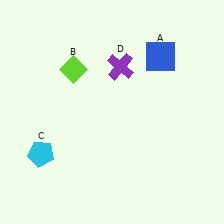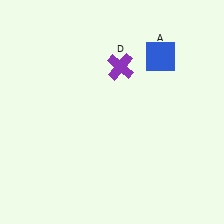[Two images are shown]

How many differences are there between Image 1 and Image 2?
There are 2 differences between the two images.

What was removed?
The cyan pentagon (C), the lime diamond (B) were removed in Image 2.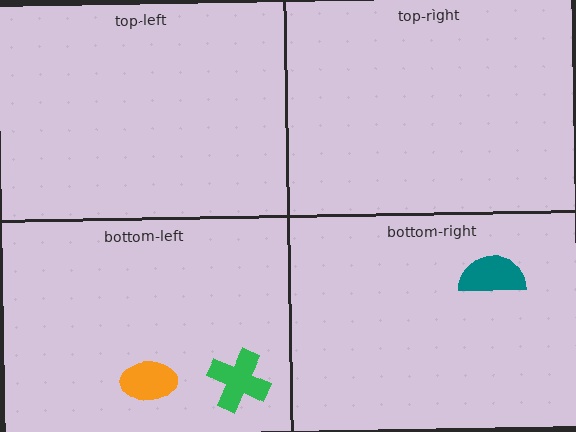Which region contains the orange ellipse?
The bottom-left region.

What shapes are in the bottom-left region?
The orange ellipse, the green cross.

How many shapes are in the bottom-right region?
1.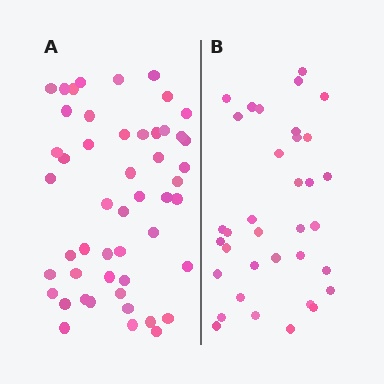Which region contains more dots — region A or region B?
Region A (the left region) has more dots.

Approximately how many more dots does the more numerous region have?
Region A has approximately 15 more dots than region B.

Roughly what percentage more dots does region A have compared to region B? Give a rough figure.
About 45% more.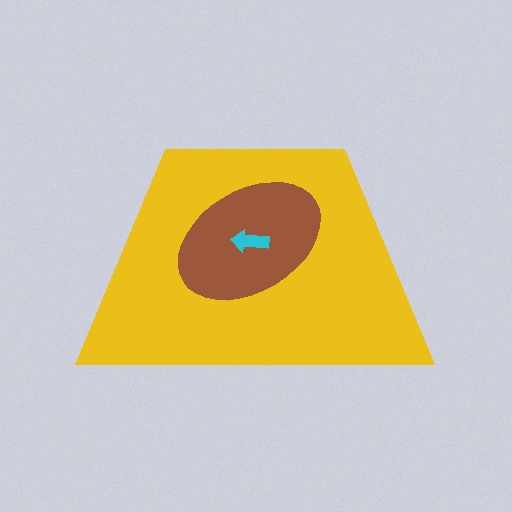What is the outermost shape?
The yellow trapezoid.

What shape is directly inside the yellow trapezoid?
The brown ellipse.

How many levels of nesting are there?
3.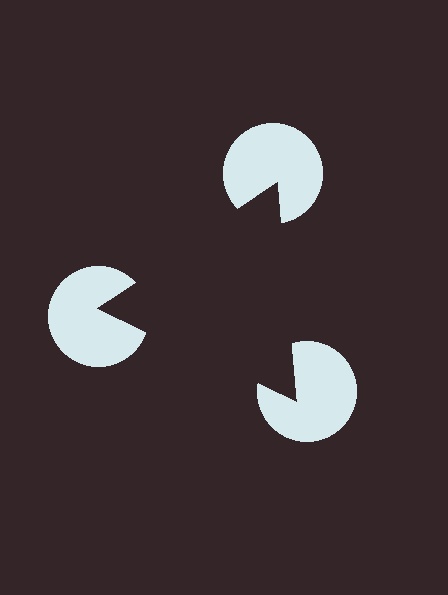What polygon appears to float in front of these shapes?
An illusory triangle — its edges are inferred from the aligned wedge cuts in the pac-man discs, not physically drawn.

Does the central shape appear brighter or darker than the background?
It typically appears slightly darker than the background, even though no actual brightness change is drawn.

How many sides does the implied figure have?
3 sides.